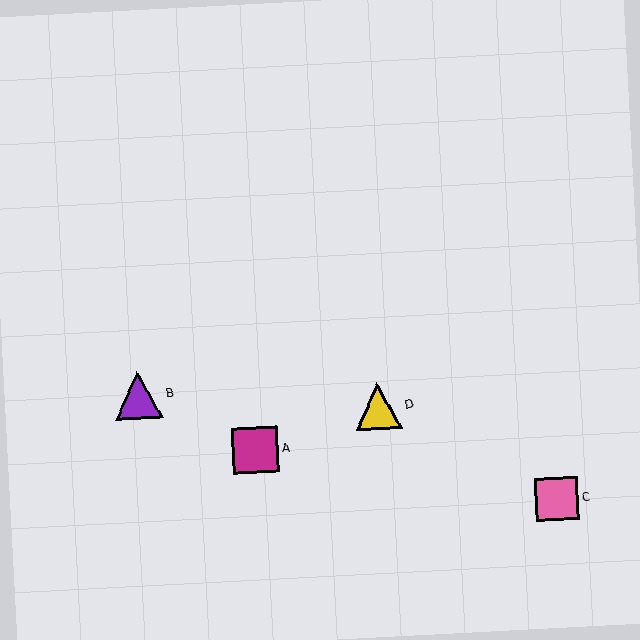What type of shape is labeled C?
Shape C is a pink square.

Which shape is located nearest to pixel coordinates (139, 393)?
The purple triangle (labeled B) at (138, 395) is nearest to that location.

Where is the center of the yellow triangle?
The center of the yellow triangle is at (378, 406).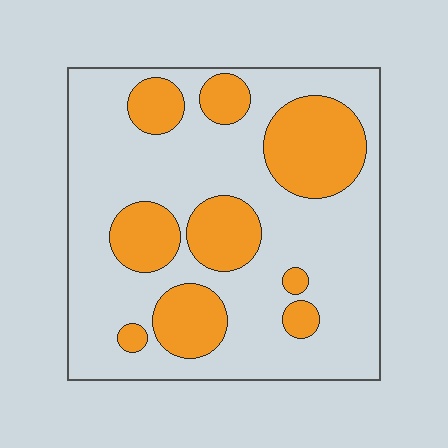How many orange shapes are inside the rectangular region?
9.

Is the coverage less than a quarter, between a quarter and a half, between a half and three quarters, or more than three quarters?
Between a quarter and a half.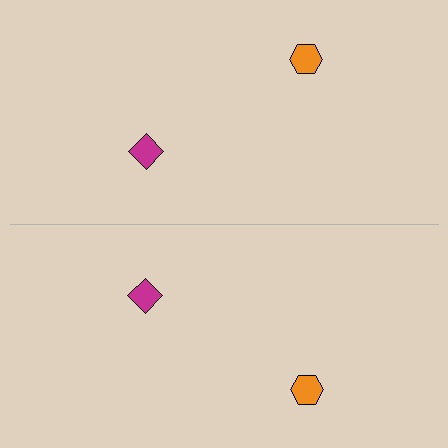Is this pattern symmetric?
Yes, this pattern has bilateral (reflection) symmetry.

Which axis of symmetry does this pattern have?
The pattern has a horizontal axis of symmetry running through the center of the image.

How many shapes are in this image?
There are 4 shapes in this image.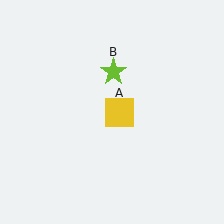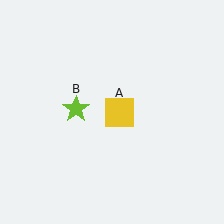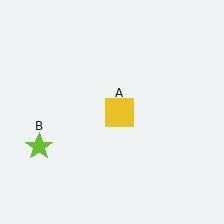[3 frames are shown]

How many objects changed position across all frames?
1 object changed position: lime star (object B).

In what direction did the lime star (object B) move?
The lime star (object B) moved down and to the left.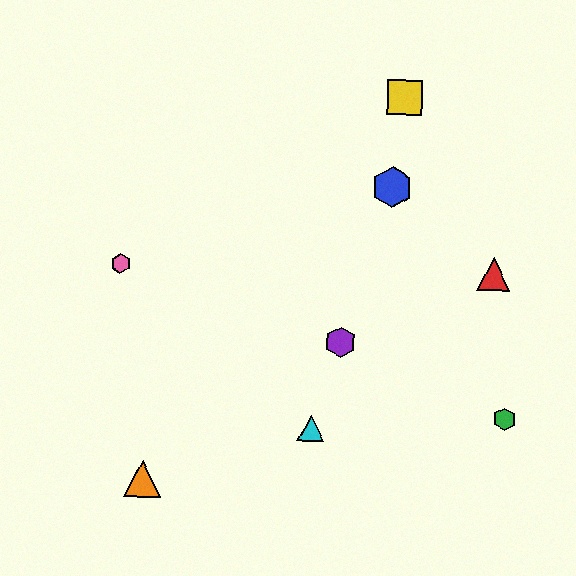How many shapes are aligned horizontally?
2 shapes (the red triangle, the pink hexagon) are aligned horizontally.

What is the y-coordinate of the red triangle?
The red triangle is at y≈274.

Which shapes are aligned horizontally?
The red triangle, the pink hexagon are aligned horizontally.